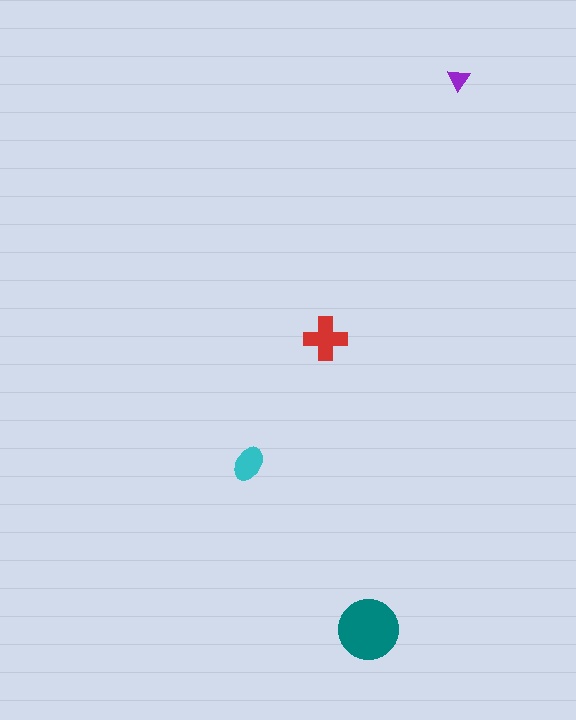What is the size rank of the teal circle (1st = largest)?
1st.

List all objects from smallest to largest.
The purple triangle, the cyan ellipse, the red cross, the teal circle.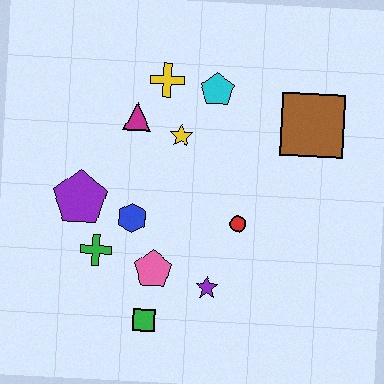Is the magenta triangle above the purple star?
Yes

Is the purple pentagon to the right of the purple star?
No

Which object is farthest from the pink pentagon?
The brown square is farthest from the pink pentagon.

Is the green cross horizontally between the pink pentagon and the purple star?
No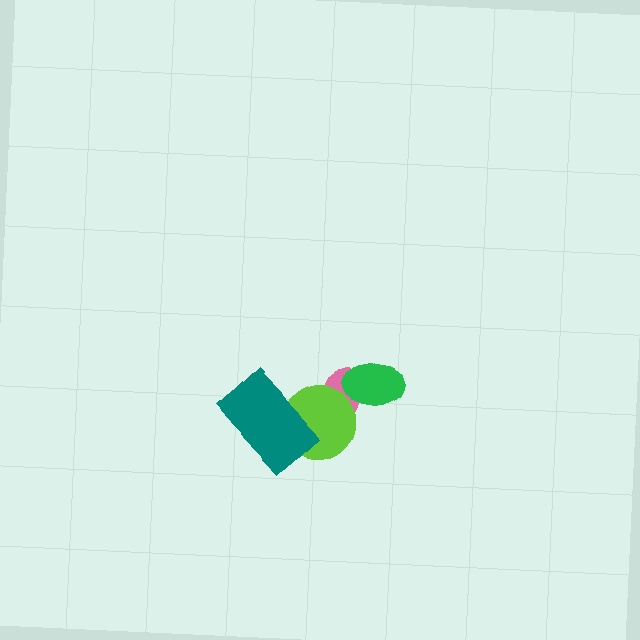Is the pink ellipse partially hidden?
Yes, it is partially covered by another shape.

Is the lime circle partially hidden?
Yes, it is partially covered by another shape.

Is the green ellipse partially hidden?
No, no other shape covers it.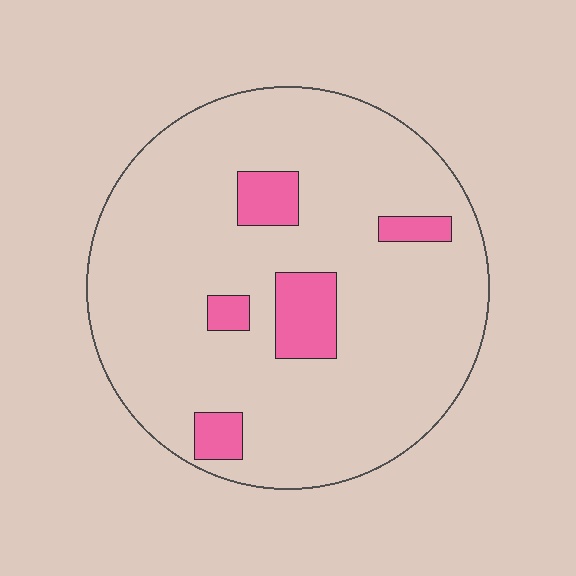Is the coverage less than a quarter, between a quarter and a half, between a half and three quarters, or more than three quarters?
Less than a quarter.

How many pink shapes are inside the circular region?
5.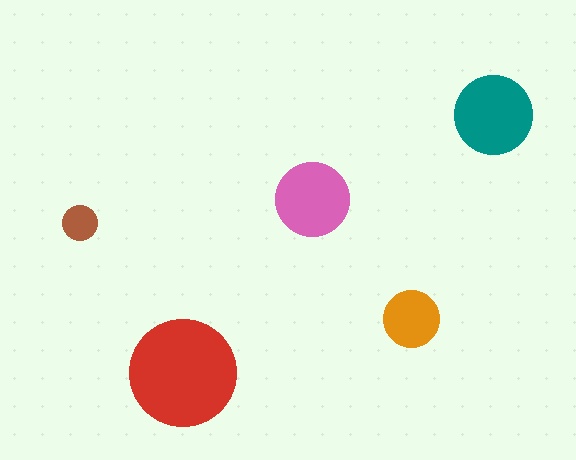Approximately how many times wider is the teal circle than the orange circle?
About 1.5 times wider.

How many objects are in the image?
There are 5 objects in the image.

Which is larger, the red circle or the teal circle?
The red one.